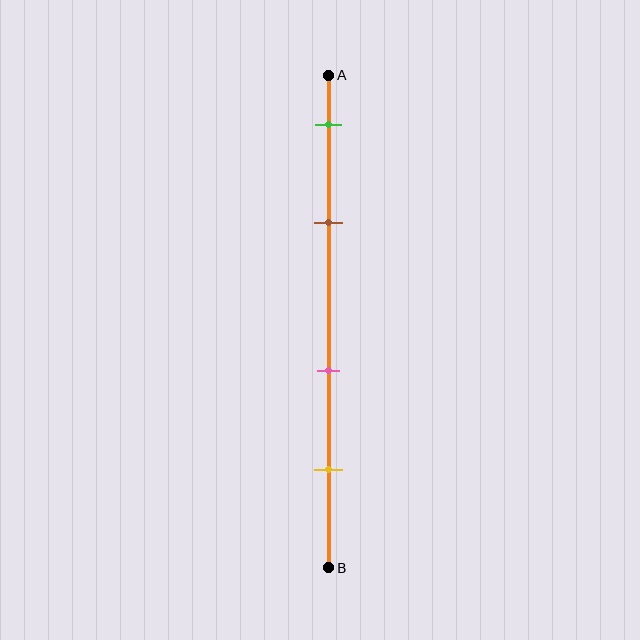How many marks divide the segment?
There are 4 marks dividing the segment.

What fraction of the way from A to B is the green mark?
The green mark is approximately 10% (0.1) of the way from A to B.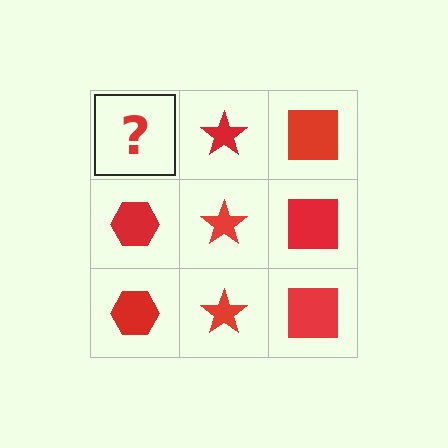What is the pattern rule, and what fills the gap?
The rule is that each column has a consistent shape. The gap should be filled with a red hexagon.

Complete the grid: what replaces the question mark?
The question mark should be replaced with a red hexagon.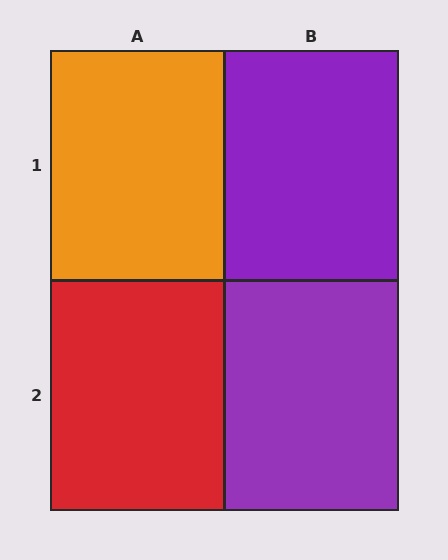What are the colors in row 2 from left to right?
Red, purple.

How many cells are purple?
2 cells are purple.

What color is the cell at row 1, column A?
Orange.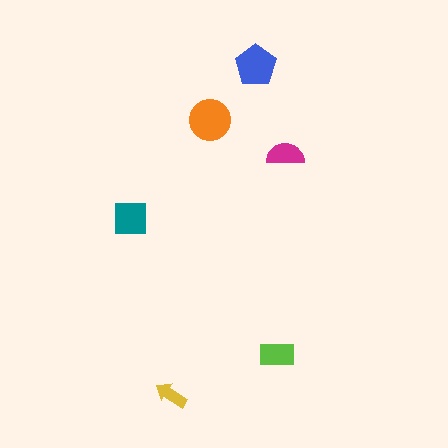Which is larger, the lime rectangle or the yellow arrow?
The lime rectangle.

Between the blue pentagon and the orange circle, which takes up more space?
The orange circle.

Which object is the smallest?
The yellow arrow.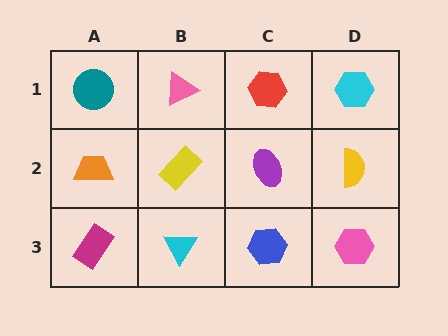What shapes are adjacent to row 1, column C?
A purple ellipse (row 2, column C), a pink triangle (row 1, column B), a cyan hexagon (row 1, column D).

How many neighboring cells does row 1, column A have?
2.